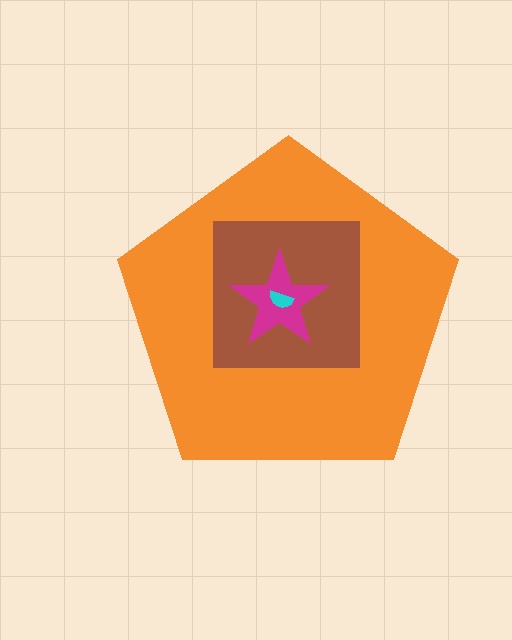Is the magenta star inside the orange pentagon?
Yes.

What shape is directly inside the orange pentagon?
The brown square.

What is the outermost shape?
The orange pentagon.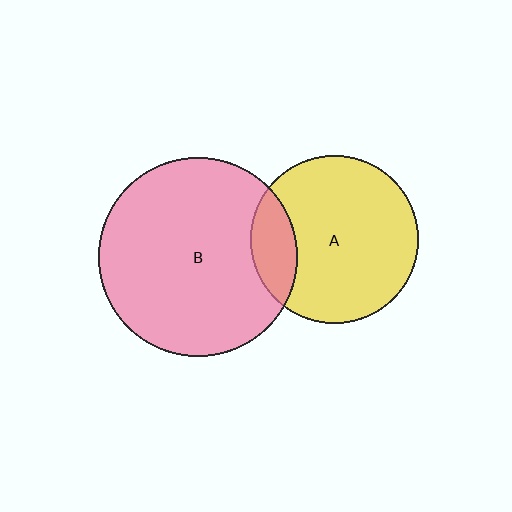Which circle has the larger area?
Circle B (pink).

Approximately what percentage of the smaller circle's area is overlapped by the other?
Approximately 15%.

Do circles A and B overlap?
Yes.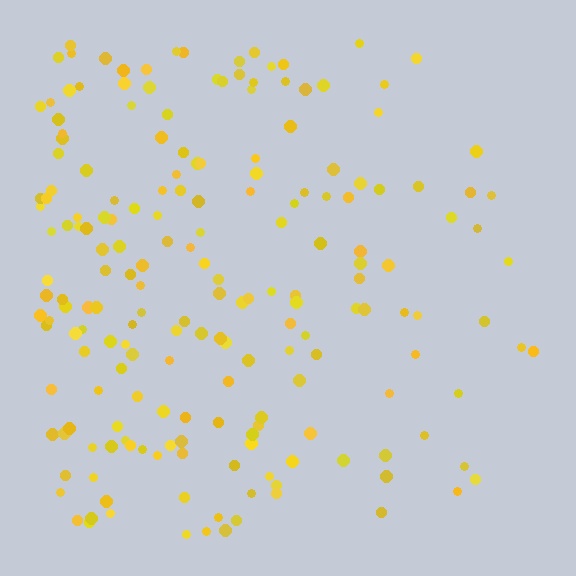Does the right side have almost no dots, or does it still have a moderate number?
Still a moderate number, just noticeably fewer than the left.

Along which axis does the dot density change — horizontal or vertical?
Horizontal.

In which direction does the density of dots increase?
From right to left, with the left side densest.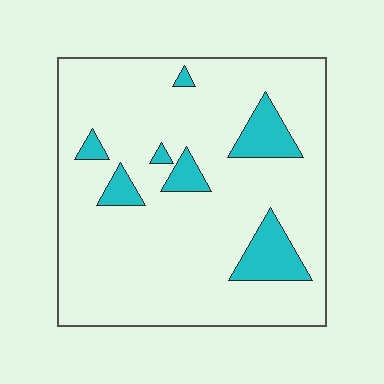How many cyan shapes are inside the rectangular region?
7.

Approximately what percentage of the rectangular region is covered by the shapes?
Approximately 15%.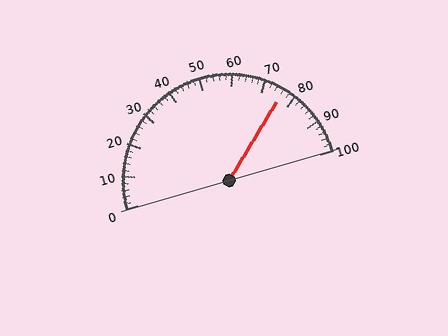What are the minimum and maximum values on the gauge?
The gauge ranges from 0 to 100.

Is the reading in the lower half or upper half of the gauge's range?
The reading is in the upper half of the range (0 to 100).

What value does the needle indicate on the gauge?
The needle indicates approximately 76.